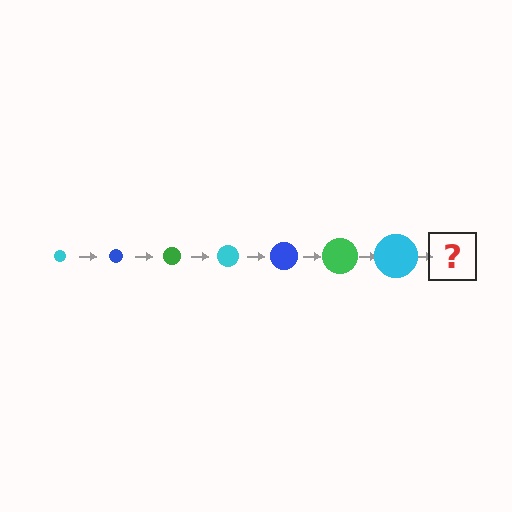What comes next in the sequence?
The next element should be a blue circle, larger than the previous one.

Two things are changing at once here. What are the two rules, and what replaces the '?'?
The two rules are that the circle grows larger each step and the color cycles through cyan, blue, and green. The '?' should be a blue circle, larger than the previous one.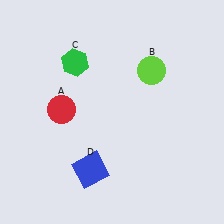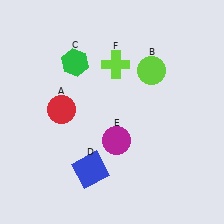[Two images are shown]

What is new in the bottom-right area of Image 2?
A magenta circle (E) was added in the bottom-right area of Image 2.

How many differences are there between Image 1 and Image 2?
There are 2 differences between the two images.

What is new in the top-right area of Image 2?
A lime cross (F) was added in the top-right area of Image 2.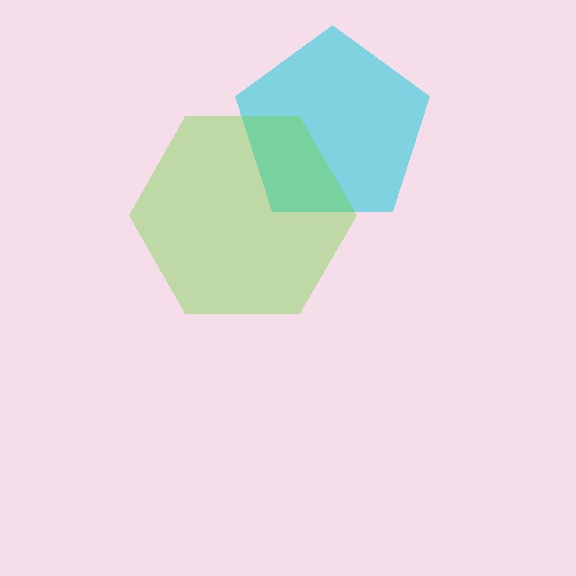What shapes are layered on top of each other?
The layered shapes are: a cyan pentagon, a lime hexagon.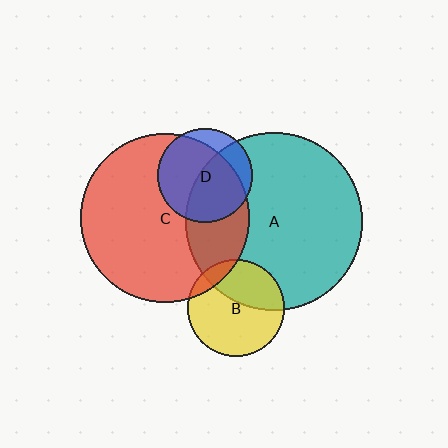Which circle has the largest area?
Circle A (teal).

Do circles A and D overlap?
Yes.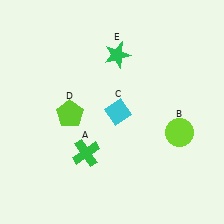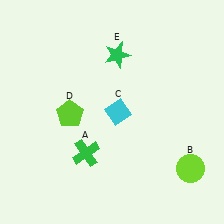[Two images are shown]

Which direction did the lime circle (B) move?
The lime circle (B) moved down.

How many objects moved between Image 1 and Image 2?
1 object moved between the two images.